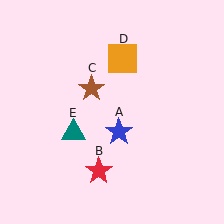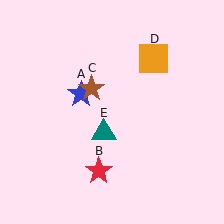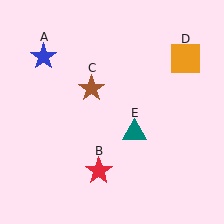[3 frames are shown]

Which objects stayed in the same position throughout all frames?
Red star (object B) and brown star (object C) remained stationary.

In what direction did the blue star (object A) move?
The blue star (object A) moved up and to the left.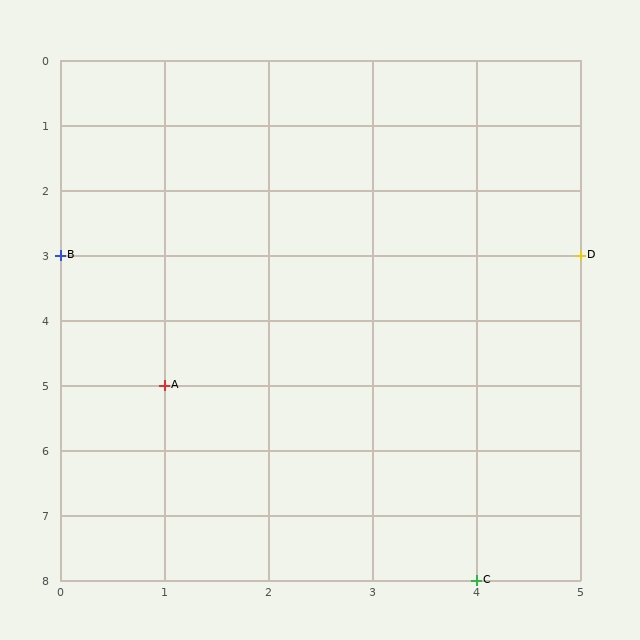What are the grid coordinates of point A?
Point A is at grid coordinates (1, 5).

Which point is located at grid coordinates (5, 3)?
Point D is at (5, 3).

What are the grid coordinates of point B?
Point B is at grid coordinates (0, 3).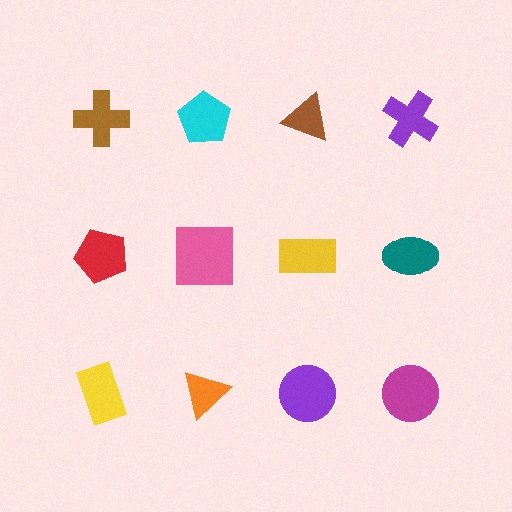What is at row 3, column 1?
A yellow rectangle.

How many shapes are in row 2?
4 shapes.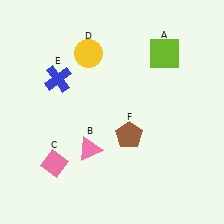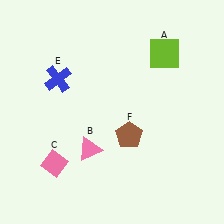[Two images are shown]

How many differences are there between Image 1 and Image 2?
There is 1 difference between the two images.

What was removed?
The yellow circle (D) was removed in Image 2.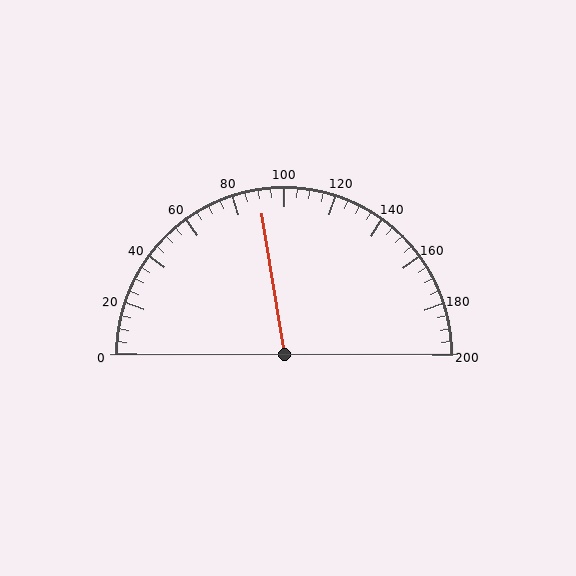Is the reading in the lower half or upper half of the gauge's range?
The reading is in the lower half of the range (0 to 200).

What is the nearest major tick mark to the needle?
The nearest major tick mark is 80.